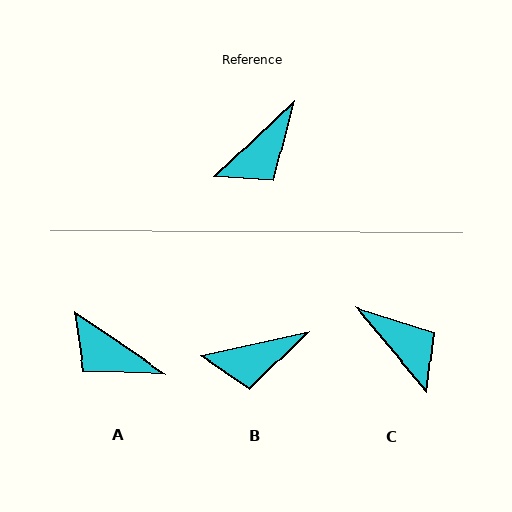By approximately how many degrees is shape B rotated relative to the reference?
Approximately 31 degrees clockwise.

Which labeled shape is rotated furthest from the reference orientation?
C, about 87 degrees away.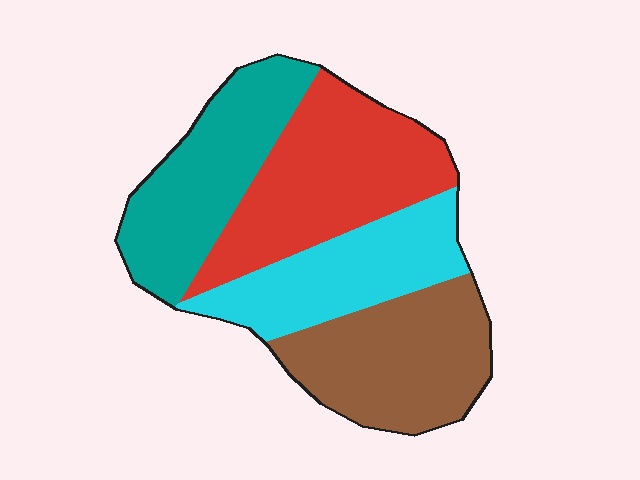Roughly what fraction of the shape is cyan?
Cyan takes up between a sixth and a third of the shape.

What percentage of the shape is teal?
Teal covers 24% of the shape.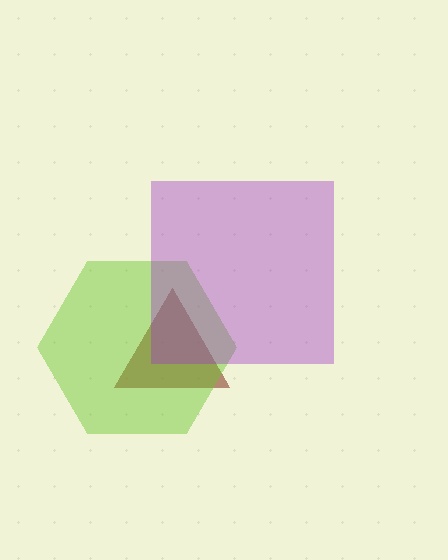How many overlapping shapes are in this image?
There are 3 overlapping shapes in the image.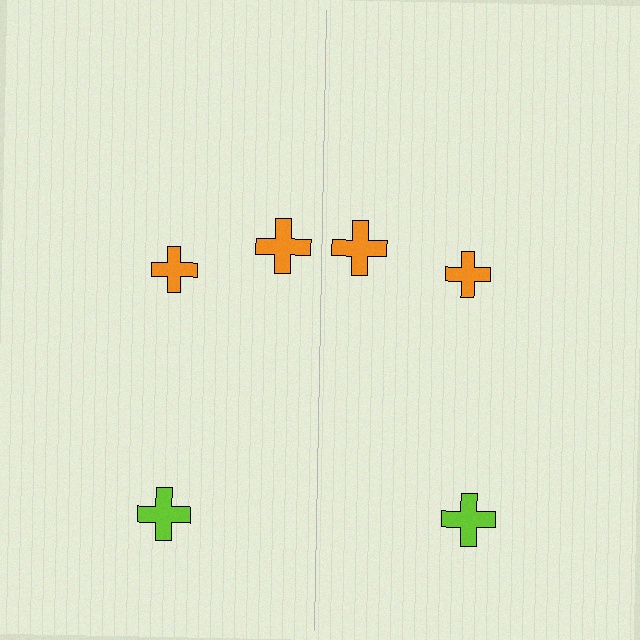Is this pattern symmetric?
Yes, this pattern has bilateral (reflection) symmetry.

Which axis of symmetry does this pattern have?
The pattern has a vertical axis of symmetry running through the center of the image.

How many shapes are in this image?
There are 6 shapes in this image.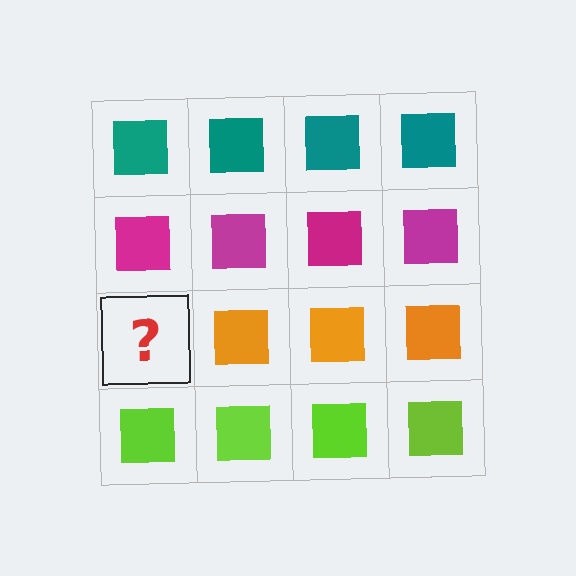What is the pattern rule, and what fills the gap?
The rule is that each row has a consistent color. The gap should be filled with an orange square.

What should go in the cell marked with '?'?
The missing cell should contain an orange square.